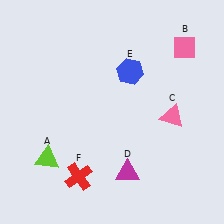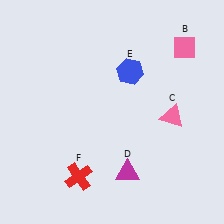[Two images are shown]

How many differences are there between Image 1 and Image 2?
There is 1 difference between the two images.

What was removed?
The lime triangle (A) was removed in Image 2.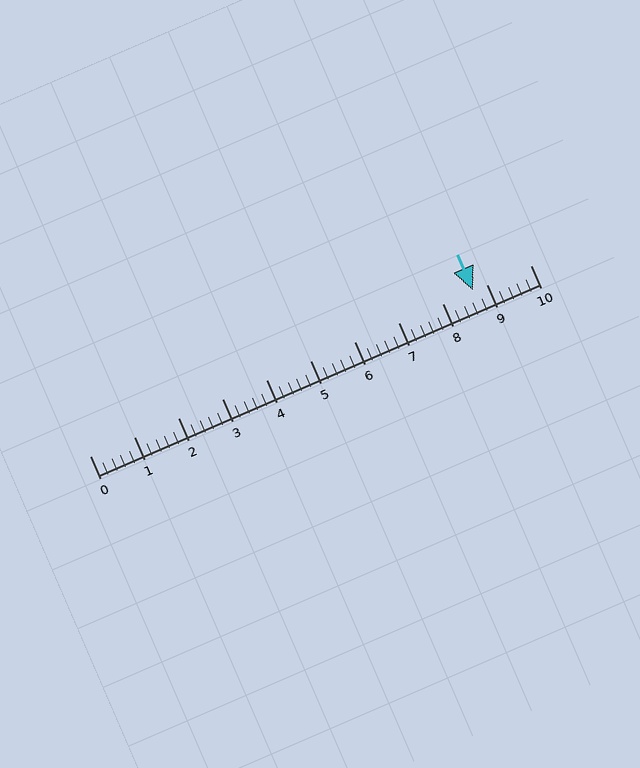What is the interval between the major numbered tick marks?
The major tick marks are spaced 1 units apart.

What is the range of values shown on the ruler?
The ruler shows values from 0 to 10.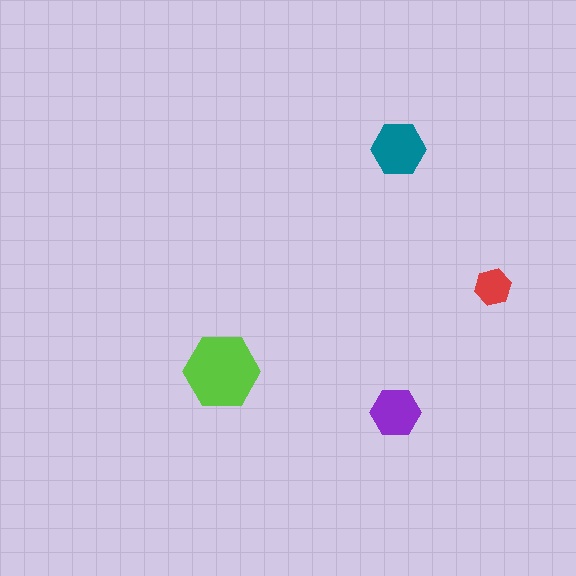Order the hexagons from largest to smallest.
the lime one, the teal one, the purple one, the red one.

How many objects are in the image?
There are 4 objects in the image.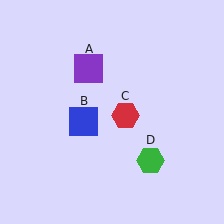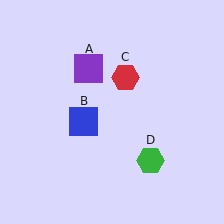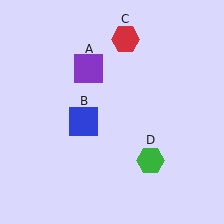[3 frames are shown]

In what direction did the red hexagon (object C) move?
The red hexagon (object C) moved up.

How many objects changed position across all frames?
1 object changed position: red hexagon (object C).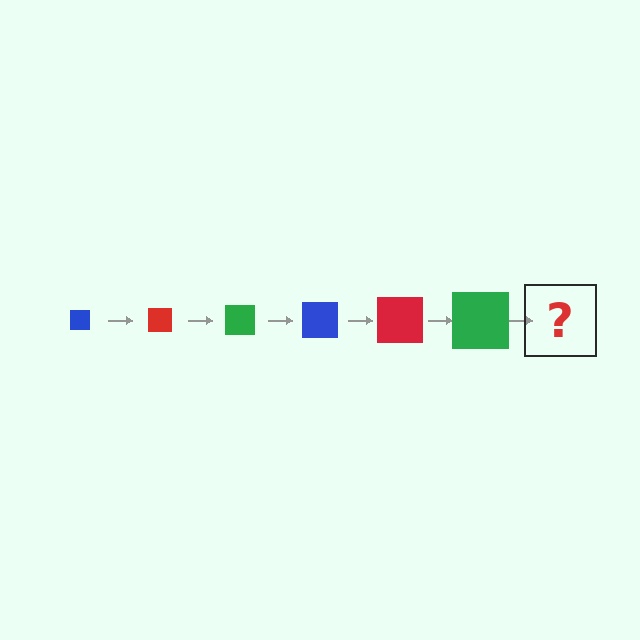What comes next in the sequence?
The next element should be a blue square, larger than the previous one.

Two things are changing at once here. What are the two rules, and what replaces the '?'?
The two rules are that the square grows larger each step and the color cycles through blue, red, and green. The '?' should be a blue square, larger than the previous one.